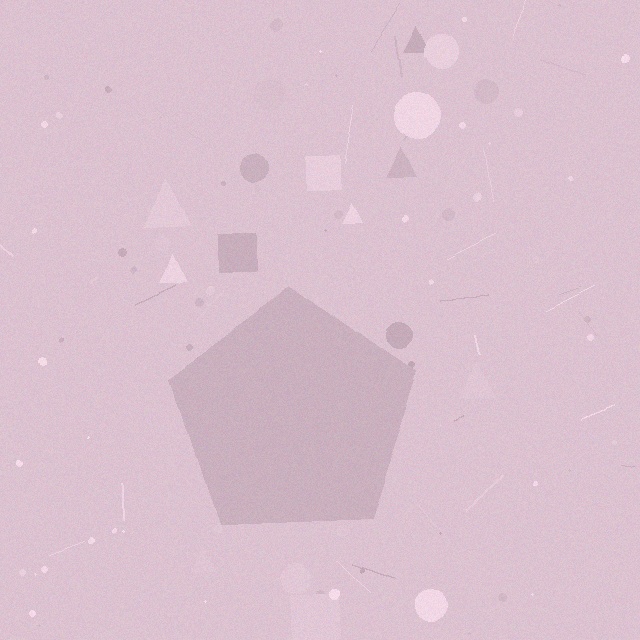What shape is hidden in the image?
A pentagon is hidden in the image.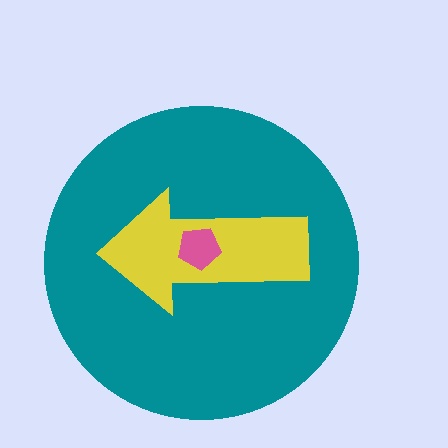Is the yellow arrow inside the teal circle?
Yes.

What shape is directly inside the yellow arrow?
The pink pentagon.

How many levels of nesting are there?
3.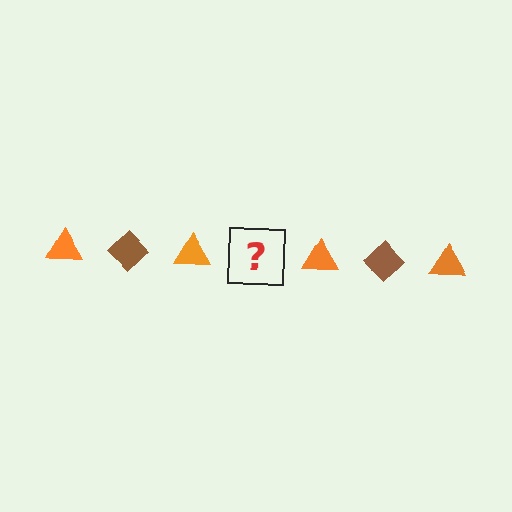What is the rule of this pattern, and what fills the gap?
The rule is that the pattern alternates between orange triangle and brown diamond. The gap should be filled with a brown diamond.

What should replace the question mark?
The question mark should be replaced with a brown diamond.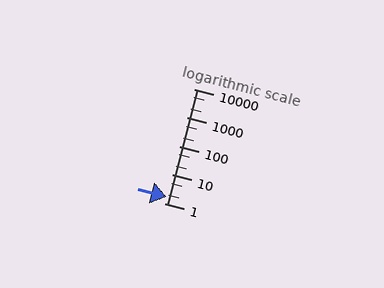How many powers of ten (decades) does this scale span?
The scale spans 4 decades, from 1 to 10000.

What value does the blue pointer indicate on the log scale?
The pointer indicates approximately 1.7.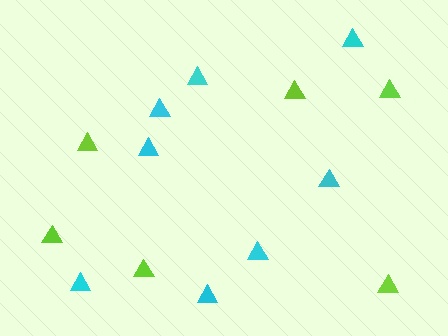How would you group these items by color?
There are 2 groups: one group of cyan triangles (8) and one group of lime triangles (6).